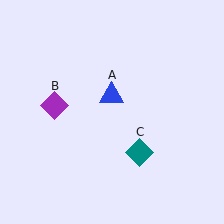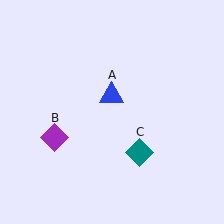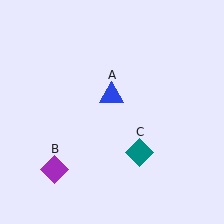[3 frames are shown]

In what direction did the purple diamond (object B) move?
The purple diamond (object B) moved down.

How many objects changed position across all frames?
1 object changed position: purple diamond (object B).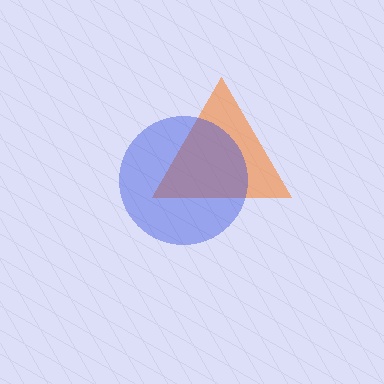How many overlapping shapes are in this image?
There are 2 overlapping shapes in the image.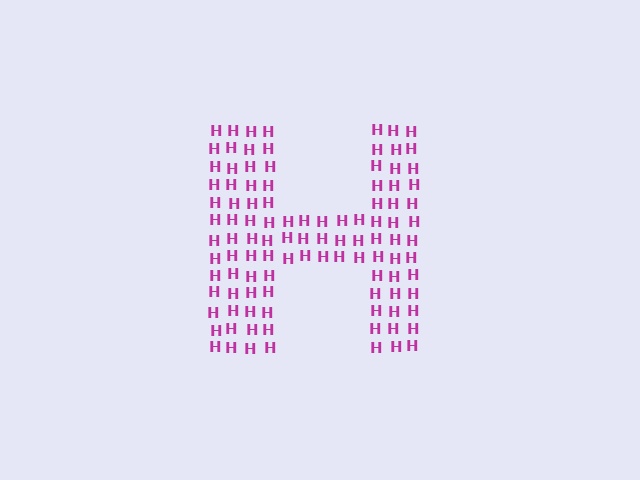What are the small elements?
The small elements are letter H's.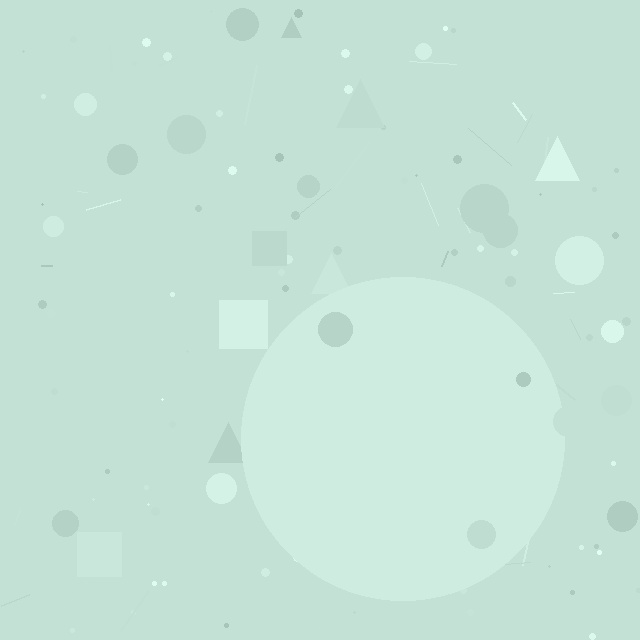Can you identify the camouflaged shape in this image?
The camouflaged shape is a circle.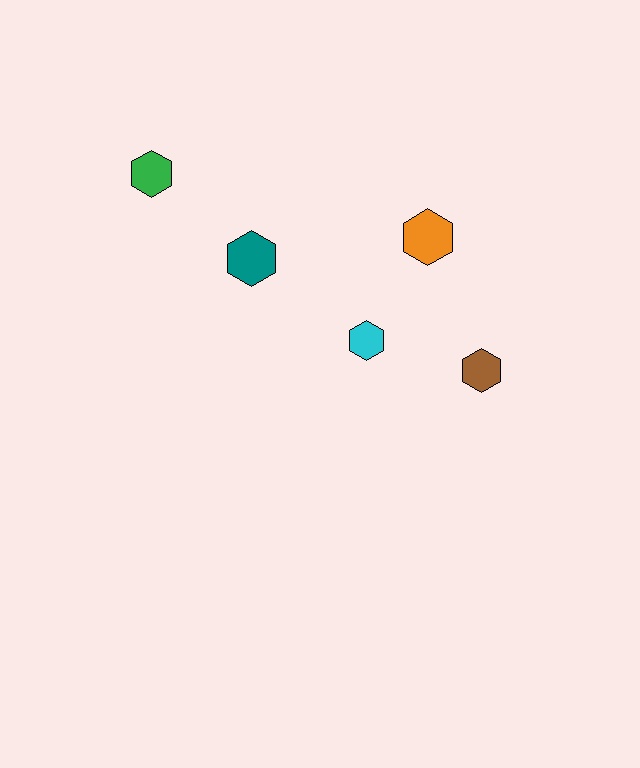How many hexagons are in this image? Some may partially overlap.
There are 5 hexagons.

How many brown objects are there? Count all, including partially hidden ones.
There is 1 brown object.